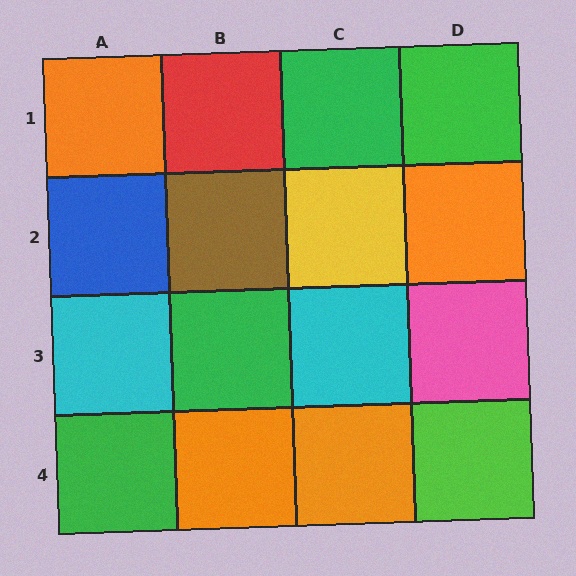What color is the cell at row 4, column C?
Orange.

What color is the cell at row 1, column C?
Green.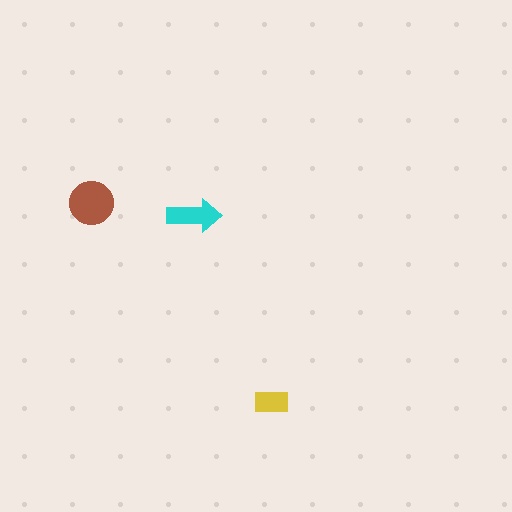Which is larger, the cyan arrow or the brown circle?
The brown circle.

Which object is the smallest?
The yellow rectangle.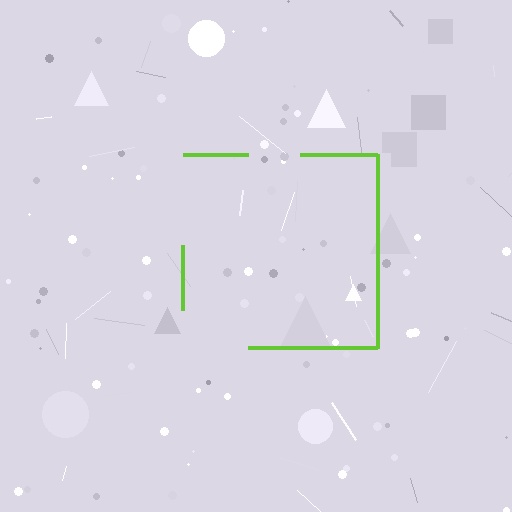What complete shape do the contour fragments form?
The contour fragments form a square.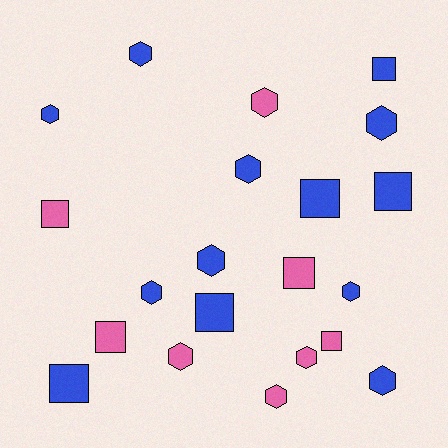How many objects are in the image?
There are 21 objects.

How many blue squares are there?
There are 5 blue squares.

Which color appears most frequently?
Blue, with 13 objects.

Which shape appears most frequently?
Hexagon, with 12 objects.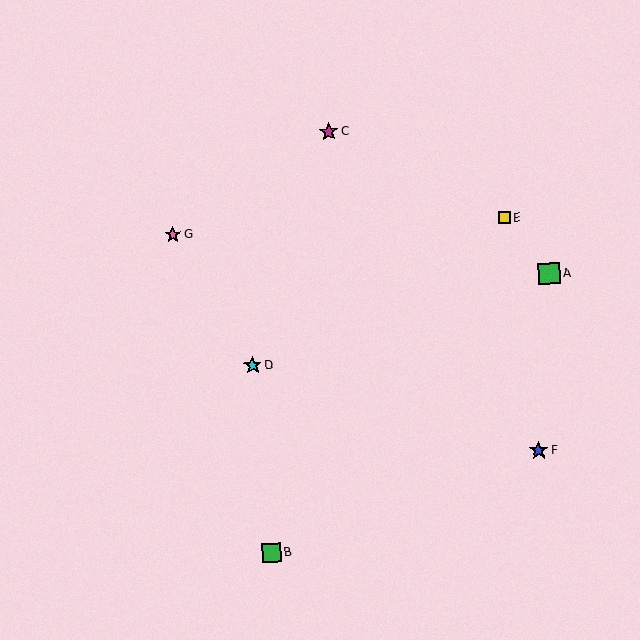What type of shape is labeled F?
Shape F is a blue star.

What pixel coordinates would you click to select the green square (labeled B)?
Click at (271, 553) to select the green square B.